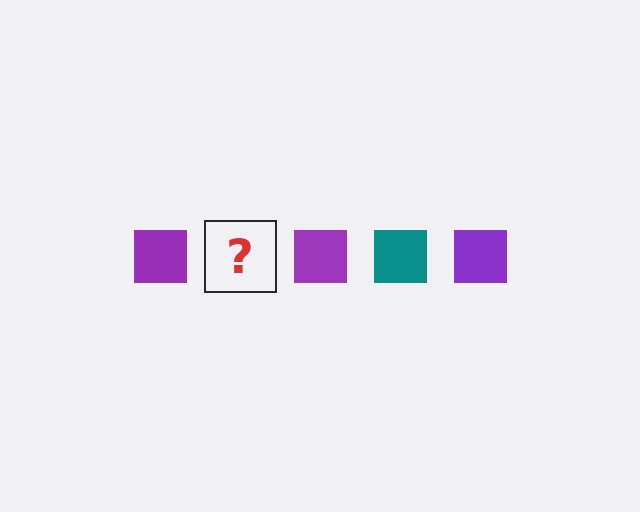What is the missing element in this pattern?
The missing element is a teal square.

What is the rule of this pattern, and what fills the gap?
The rule is that the pattern cycles through purple, teal squares. The gap should be filled with a teal square.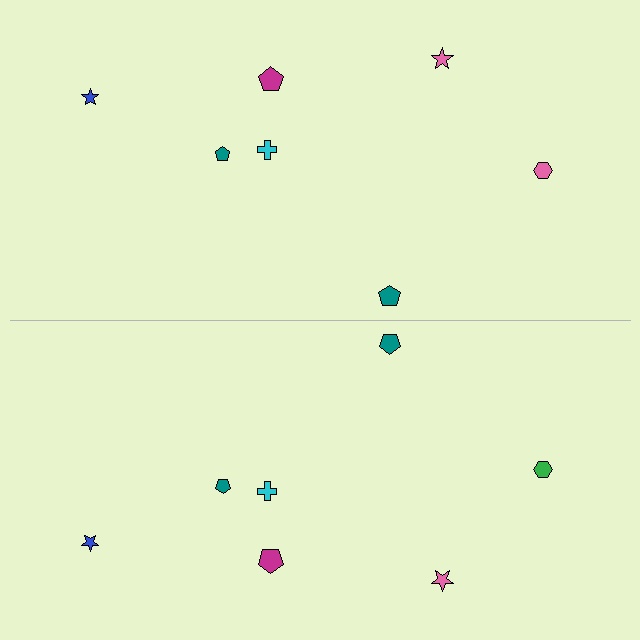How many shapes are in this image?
There are 14 shapes in this image.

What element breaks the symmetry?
The green hexagon on the bottom side breaks the symmetry — its mirror counterpart is pink.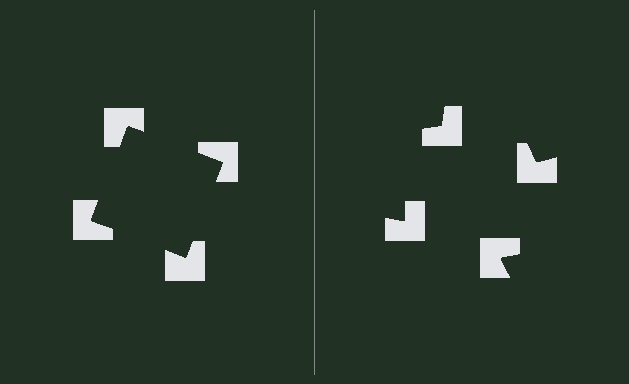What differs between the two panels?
The notched squares are positioned identically on both sides; only the wedge orientations differ. On the left they align to a square; on the right they are misaligned.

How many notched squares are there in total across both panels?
8 — 4 on each side.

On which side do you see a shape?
An illusory square appears on the left side. On the right side the wedge cuts are rotated, so no coherent shape forms.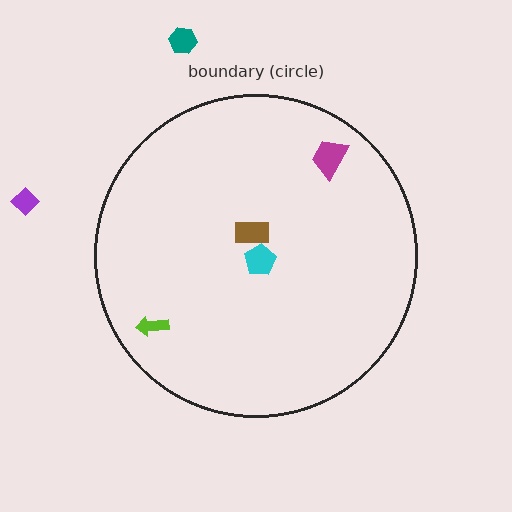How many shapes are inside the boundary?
4 inside, 2 outside.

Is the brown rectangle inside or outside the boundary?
Inside.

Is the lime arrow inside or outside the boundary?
Inside.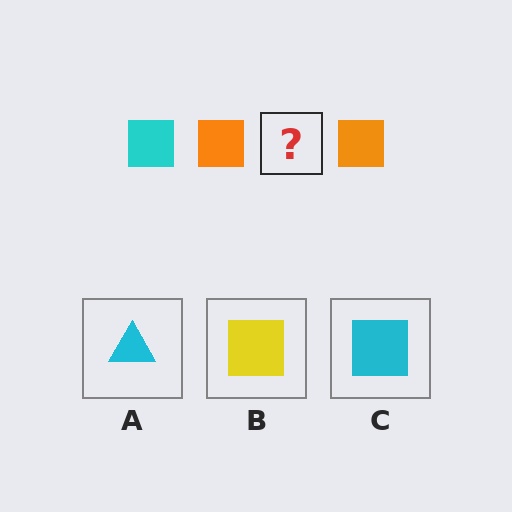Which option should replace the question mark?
Option C.